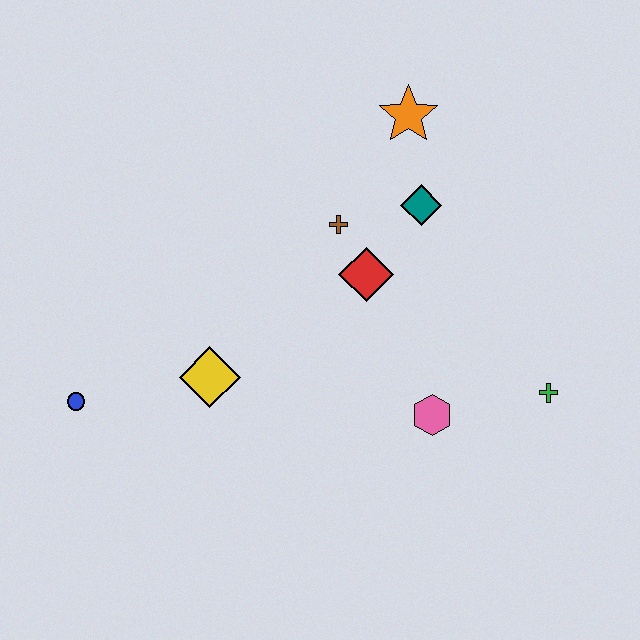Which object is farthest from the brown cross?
The blue circle is farthest from the brown cross.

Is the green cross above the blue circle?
Yes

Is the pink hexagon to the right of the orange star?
Yes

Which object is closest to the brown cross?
The red diamond is closest to the brown cross.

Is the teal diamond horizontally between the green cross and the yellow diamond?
Yes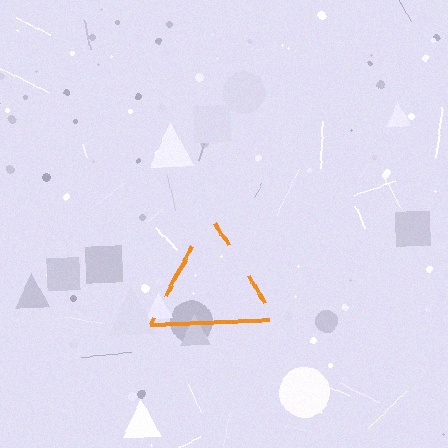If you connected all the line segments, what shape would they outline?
They would outline a triangle.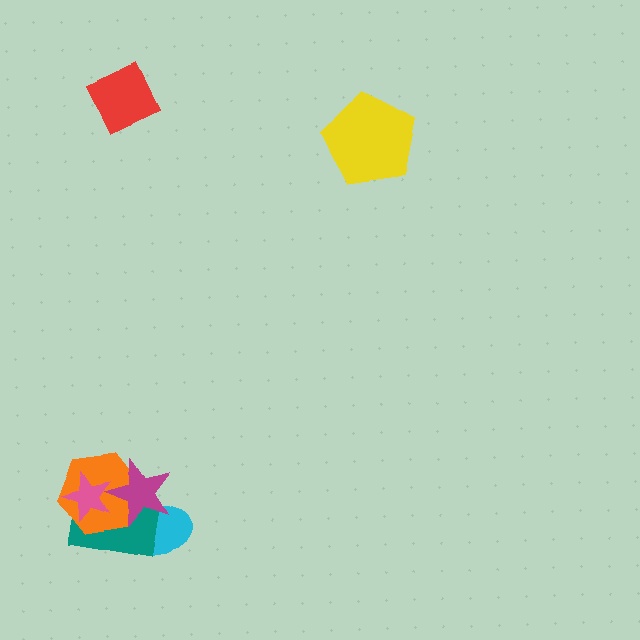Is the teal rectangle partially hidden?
Yes, it is partially covered by another shape.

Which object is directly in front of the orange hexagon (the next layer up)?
The pink star is directly in front of the orange hexagon.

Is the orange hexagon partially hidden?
Yes, it is partially covered by another shape.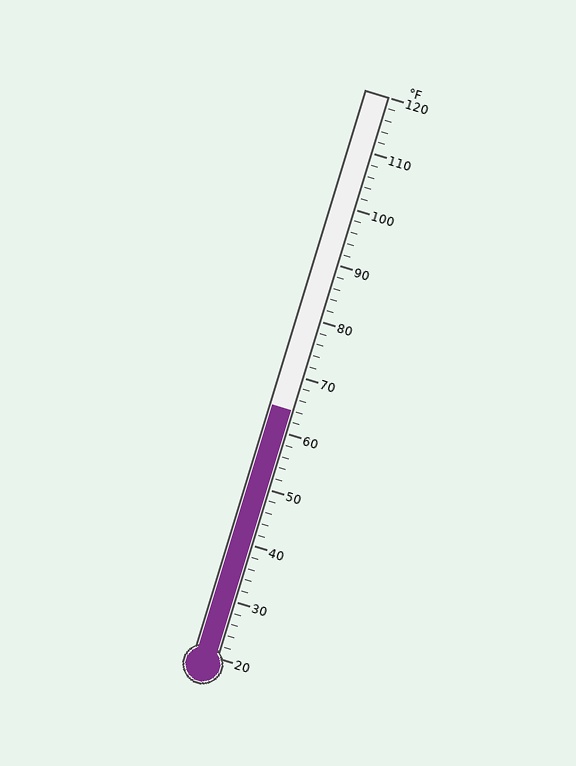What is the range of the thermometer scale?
The thermometer scale ranges from 20°F to 120°F.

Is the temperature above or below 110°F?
The temperature is below 110°F.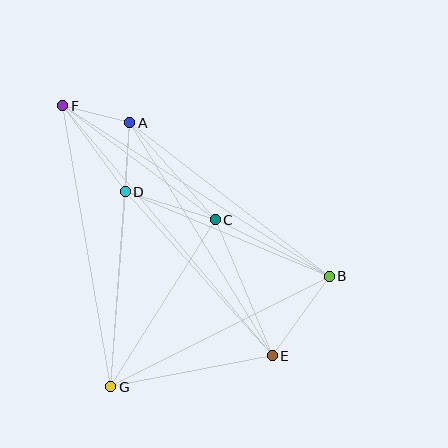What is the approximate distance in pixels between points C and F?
The distance between C and F is approximately 191 pixels.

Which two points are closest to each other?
Points A and D are closest to each other.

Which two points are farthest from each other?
Points E and F are farthest from each other.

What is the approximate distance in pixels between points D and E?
The distance between D and E is approximately 220 pixels.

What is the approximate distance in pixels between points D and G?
The distance between D and G is approximately 196 pixels.